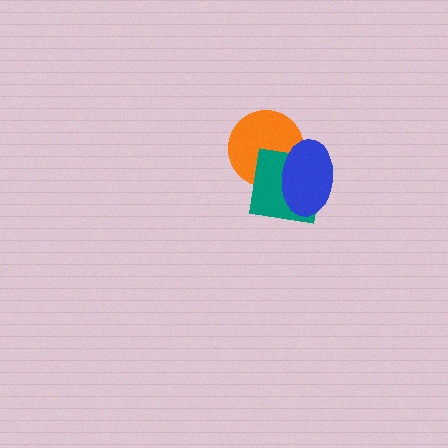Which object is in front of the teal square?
The blue ellipse is in front of the teal square.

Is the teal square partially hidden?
Yes, it is partially covered by another shape.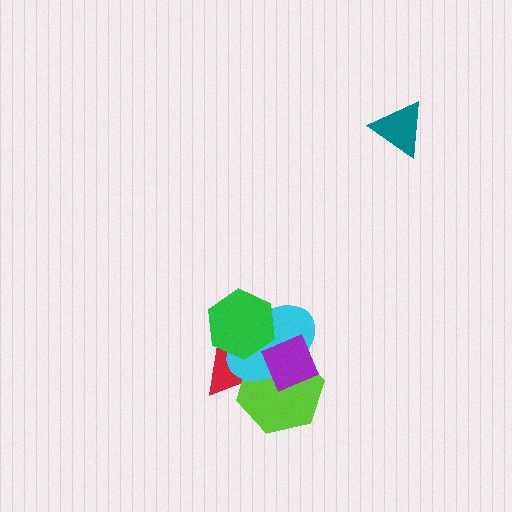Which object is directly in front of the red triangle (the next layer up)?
The lime hexagon is directly in front of the red triangle.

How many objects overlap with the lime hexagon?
3 objects overlap with the lime hexagon.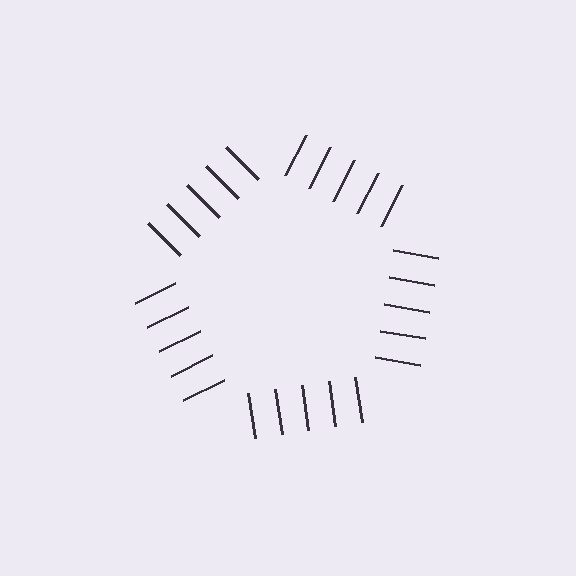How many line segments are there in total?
25 — 5 along each of the 5 edges.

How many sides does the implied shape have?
5 sides — the line-ends trace a pentagon.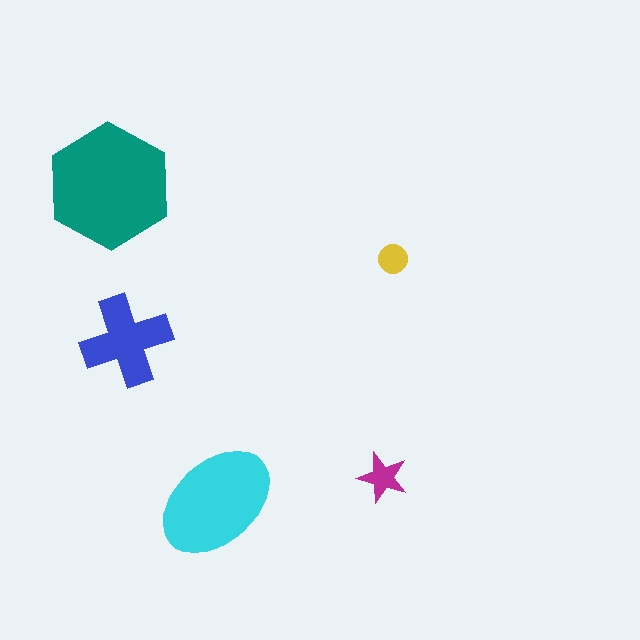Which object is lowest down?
The cyan ellipse is bottommost.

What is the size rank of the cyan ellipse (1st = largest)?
2nd.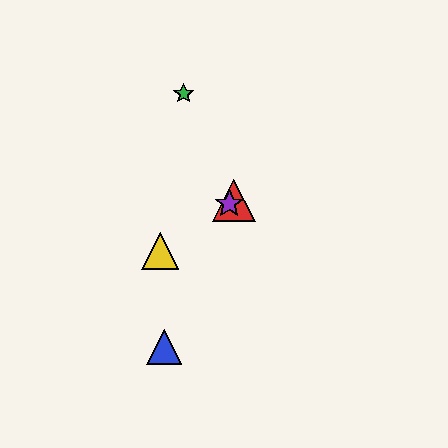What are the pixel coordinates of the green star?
The green star is at (184, 94).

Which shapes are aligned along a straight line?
The red triangle, the yellow triangle, the purple star are aligned along a straight line.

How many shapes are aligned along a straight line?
3 shapes (the red triangle, the yellow triangle, the purple star) are aligned along a straight line.